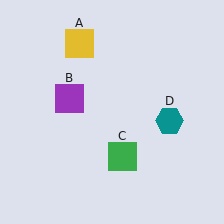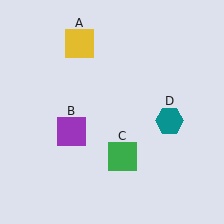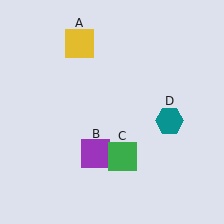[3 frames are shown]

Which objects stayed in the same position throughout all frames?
Yellow square (object A) and green square (object C) and teal hexagon (object D) remained stationary.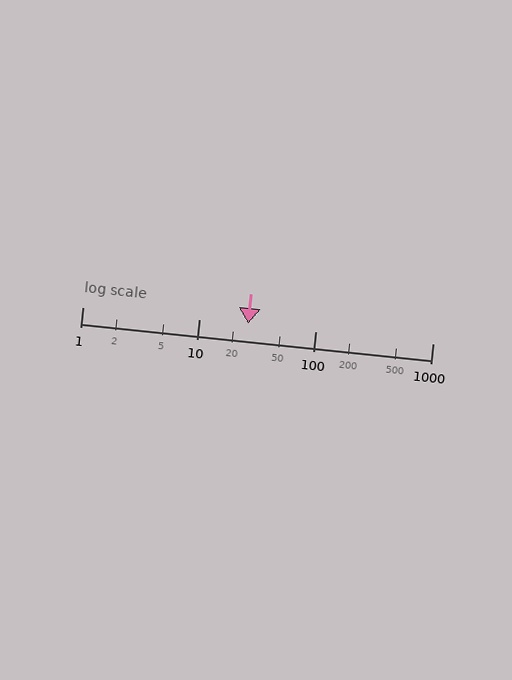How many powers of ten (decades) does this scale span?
The scale spans 3 decades, from 1 to 1000.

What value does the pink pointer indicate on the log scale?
The pointer indicates approximately 26.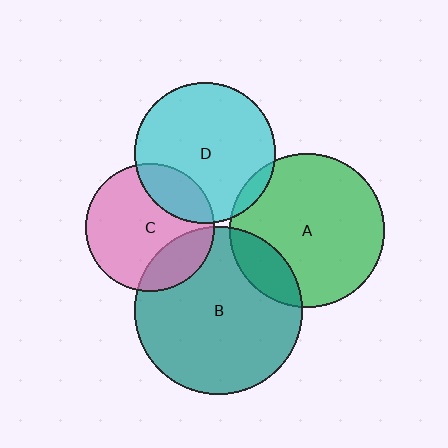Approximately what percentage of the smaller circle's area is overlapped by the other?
Approximately 20%.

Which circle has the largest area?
Circle B (teal).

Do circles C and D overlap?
Yes.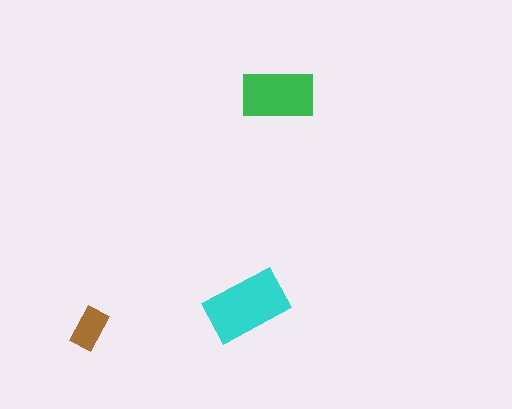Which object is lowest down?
The brown rectangle is bottommost.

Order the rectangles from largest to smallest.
the cyan one, the green one, the brown one.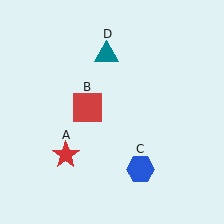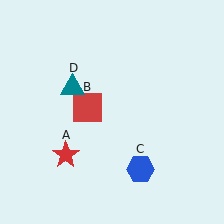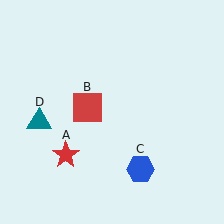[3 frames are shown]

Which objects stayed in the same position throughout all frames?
Red star (object A) and red square (object B) and blue hexagon (object C) remained stationary.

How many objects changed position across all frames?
1 object changed position: teal triangle (object D).